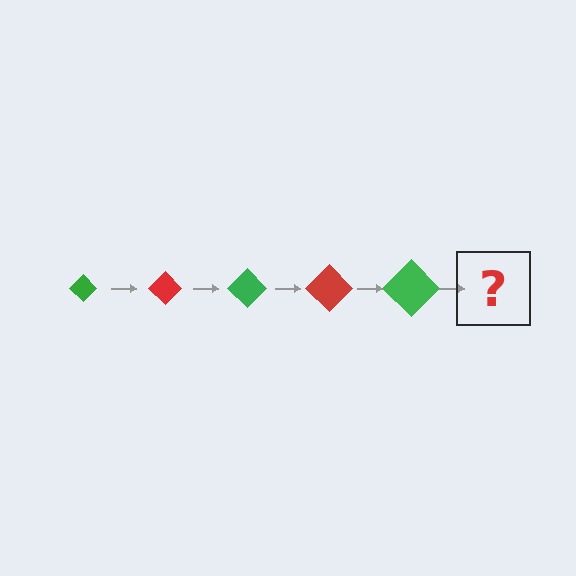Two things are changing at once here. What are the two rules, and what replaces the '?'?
The two rules are that the diamond grows larger each step and the color cycles through green and red. The '?' should be a red diamond, larger than the previous one.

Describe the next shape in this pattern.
It should be a red diamond, larger than the previous one.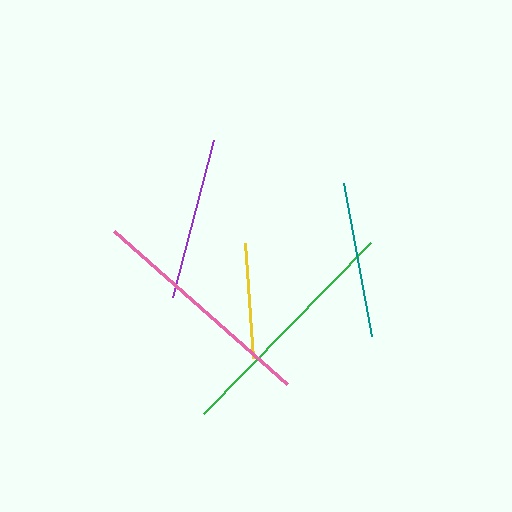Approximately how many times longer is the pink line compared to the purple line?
The pink line is approximately 1.4 times the length of the purple line.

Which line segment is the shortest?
The yellow line is the shortest at approximately 115 pixels.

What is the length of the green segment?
The green segment is approximately 239 pixels long.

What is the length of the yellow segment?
The yellow segment is approximately 115 pixels long.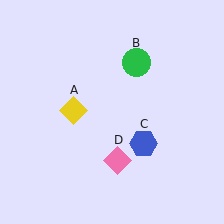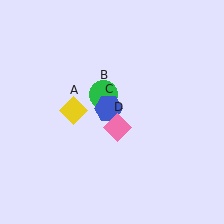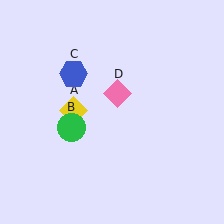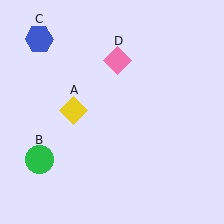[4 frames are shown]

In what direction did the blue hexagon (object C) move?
The blue hexagon (object C) moved up and to the left.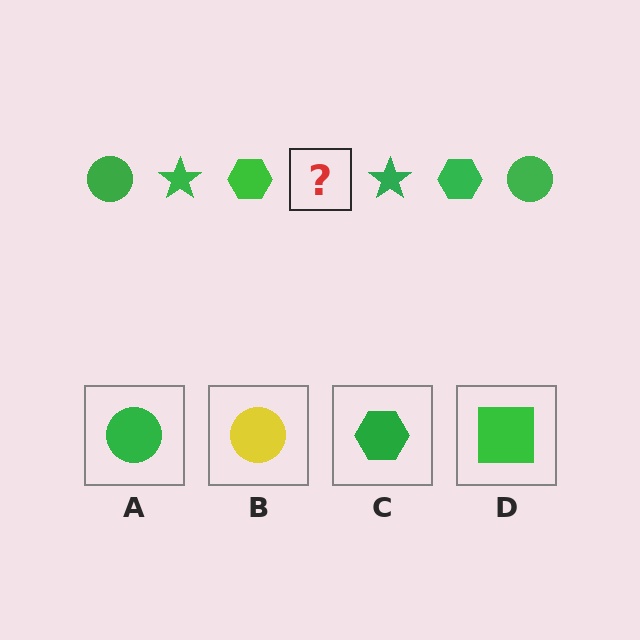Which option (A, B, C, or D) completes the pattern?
A.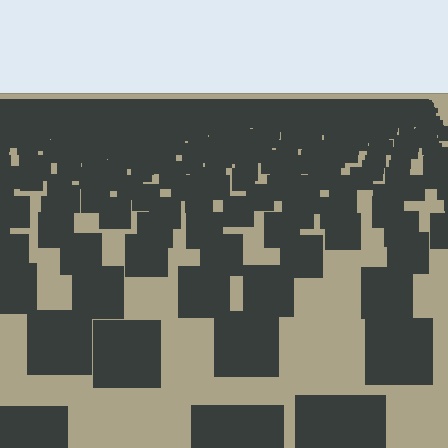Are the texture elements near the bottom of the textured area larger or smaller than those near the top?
Larger. Near the bottom, elements are closer to the viewer and appear at a bigger on-screen size.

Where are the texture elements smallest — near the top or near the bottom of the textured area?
Near the top.